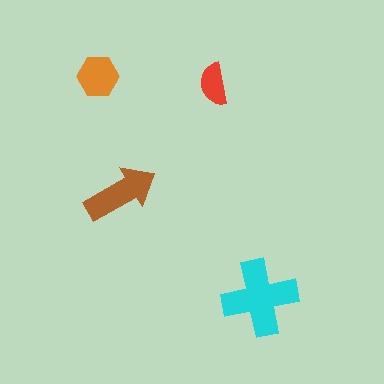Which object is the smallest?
The red semicircle.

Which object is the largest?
The cyan cross.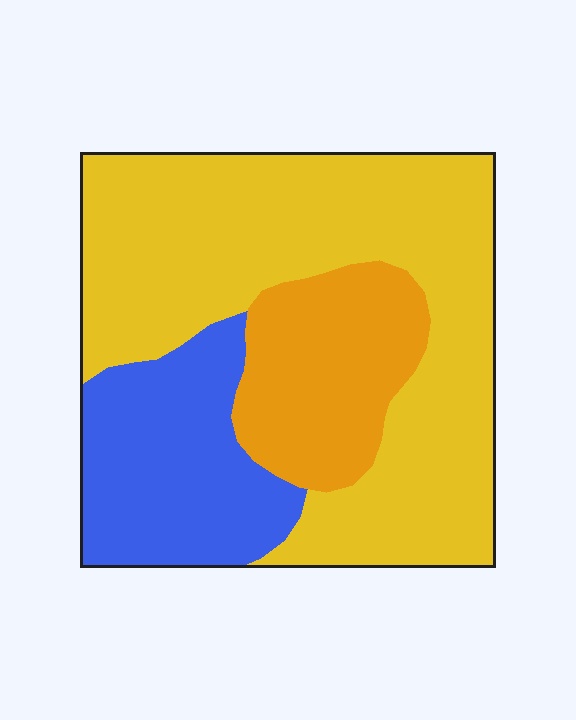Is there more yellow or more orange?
Yellow.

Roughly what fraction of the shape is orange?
Orange covers around 20% of the shape.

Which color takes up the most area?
Yellow, at roughly 60%.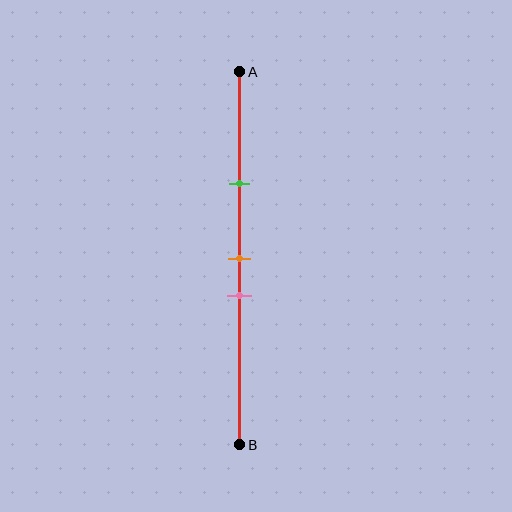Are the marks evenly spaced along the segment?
No, the marks are not evenly spaced.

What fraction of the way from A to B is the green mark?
The green mark is approximately 30% (0.3) of the way from A to B.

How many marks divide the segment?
There are 3 marks dividing the segment.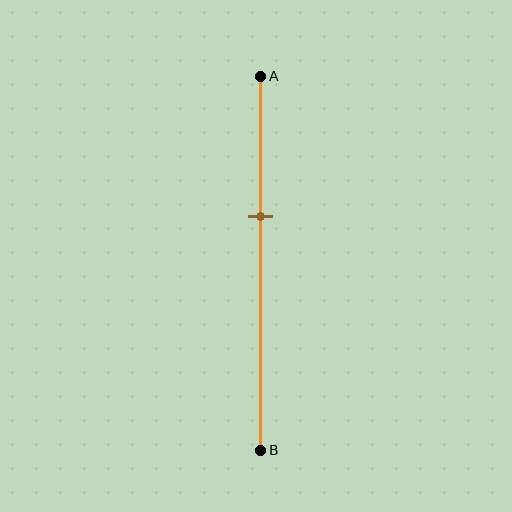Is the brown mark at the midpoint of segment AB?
No, the mark is at about 40% from A, not at the 50% midpoint.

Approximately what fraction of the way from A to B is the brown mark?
The brown mark is approximately 40% of the way from A to B.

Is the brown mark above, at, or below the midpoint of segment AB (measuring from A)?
The brown mark is above the midpoint of segment AB.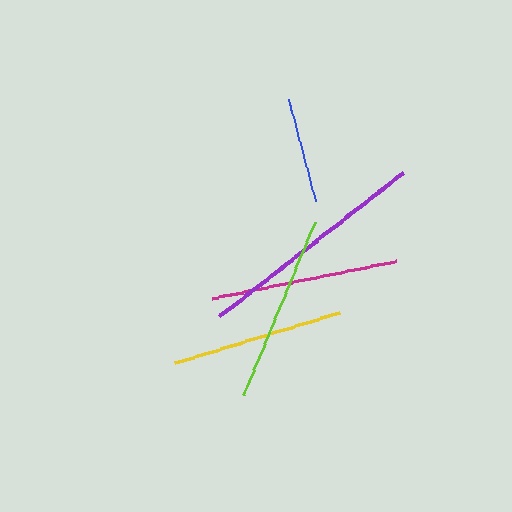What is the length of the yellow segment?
The yellow segment is approximately 173 pixels long.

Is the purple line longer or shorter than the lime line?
The purple line is longer than the lime line.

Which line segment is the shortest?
The blue line is the shortest at approximately 105 pixels.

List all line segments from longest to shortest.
From longest to shortest: purple, magenta, lime, yellow, blue.